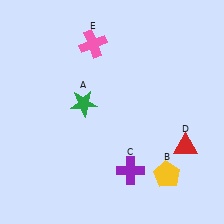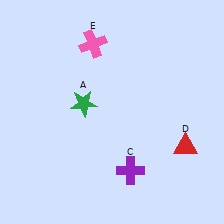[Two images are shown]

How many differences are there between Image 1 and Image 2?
There is 1 difference between the two images.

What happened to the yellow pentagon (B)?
The yellow pentagon (B) was removed in Image 2. It was in the bottom-right area of Image 1.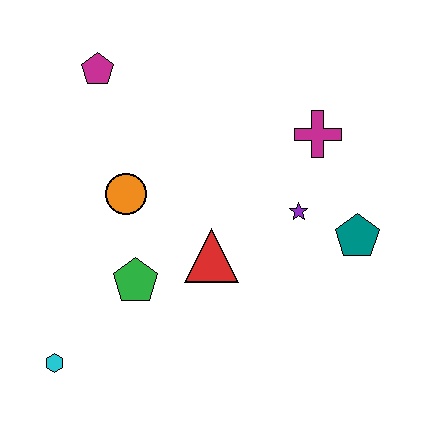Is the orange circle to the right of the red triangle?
No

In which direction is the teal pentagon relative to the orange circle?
The teal pentagon is to the right of the orange circle.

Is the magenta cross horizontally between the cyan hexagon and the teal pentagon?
Yes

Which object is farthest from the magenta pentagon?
The teal pentagon is farthest from the magenta pentagon.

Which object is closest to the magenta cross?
The purple star is closest to the magenta cross.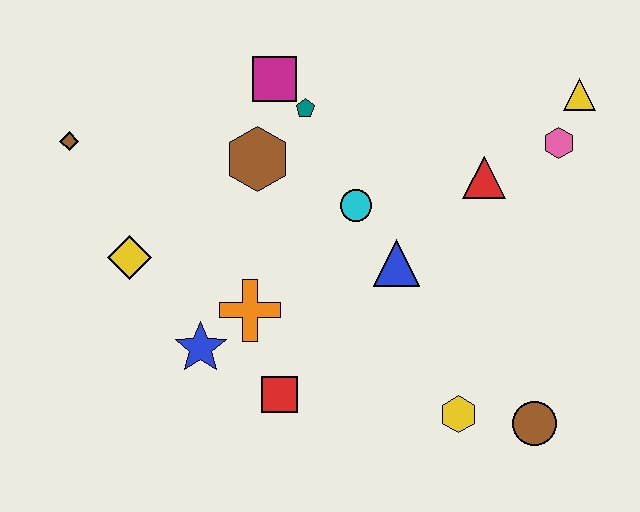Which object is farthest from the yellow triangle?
The brown diamond is farthest from the yellow triangle.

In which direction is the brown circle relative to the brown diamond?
The brown circle is to the right of the brown diamond.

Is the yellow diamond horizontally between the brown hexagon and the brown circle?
No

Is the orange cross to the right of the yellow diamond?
Yes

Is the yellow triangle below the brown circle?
No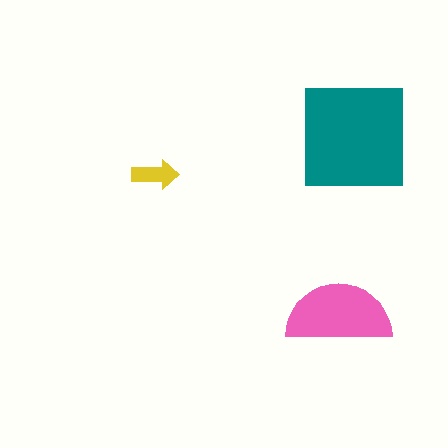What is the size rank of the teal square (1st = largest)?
1st.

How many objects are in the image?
There are 3 objects in the image.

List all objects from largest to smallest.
The teal square, the pink semicircle, the yellow arrow.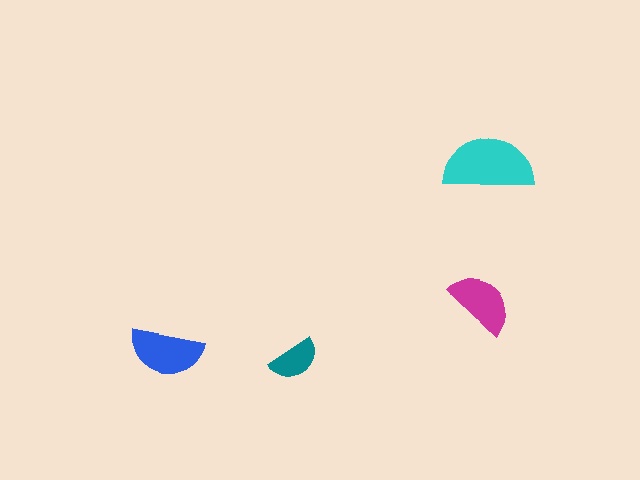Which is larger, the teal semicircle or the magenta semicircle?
The magenta one.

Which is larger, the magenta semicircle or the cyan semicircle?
The cyan one.